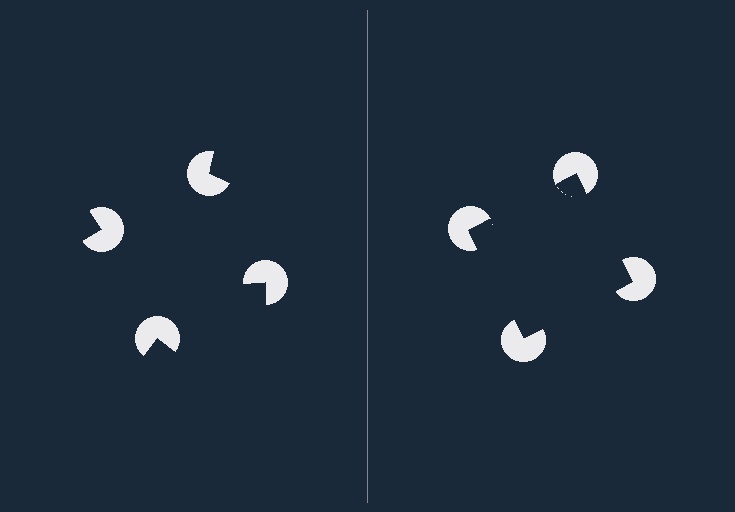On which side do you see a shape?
An illusory square appears on the right side. On the left side the wedge cuts are rotated, so no coherent shape forms.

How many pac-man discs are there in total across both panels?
8 — 4 on each side.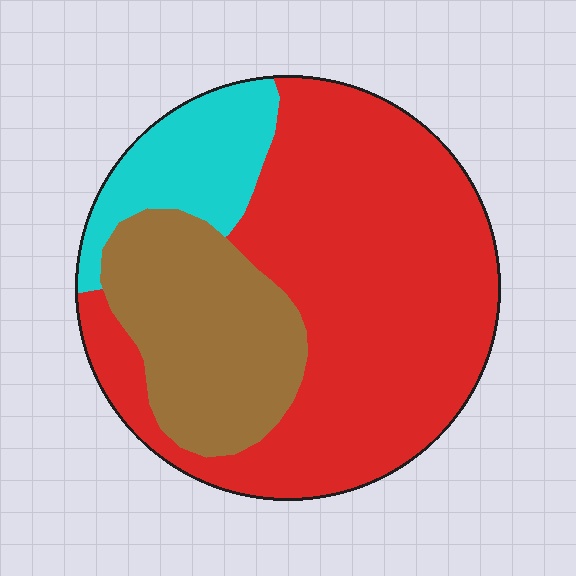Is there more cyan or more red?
Red.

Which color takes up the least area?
Cyan, at roughly 15%.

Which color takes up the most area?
Red, at roughly 60%.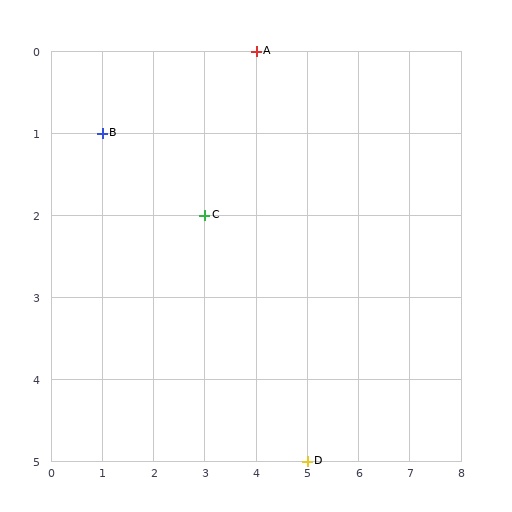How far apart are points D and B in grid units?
Points D and B are 4 columns and 4 rows apart (about 5.7 grid units diagonally).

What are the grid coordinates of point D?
Point D is at grid coordinates (5, 5).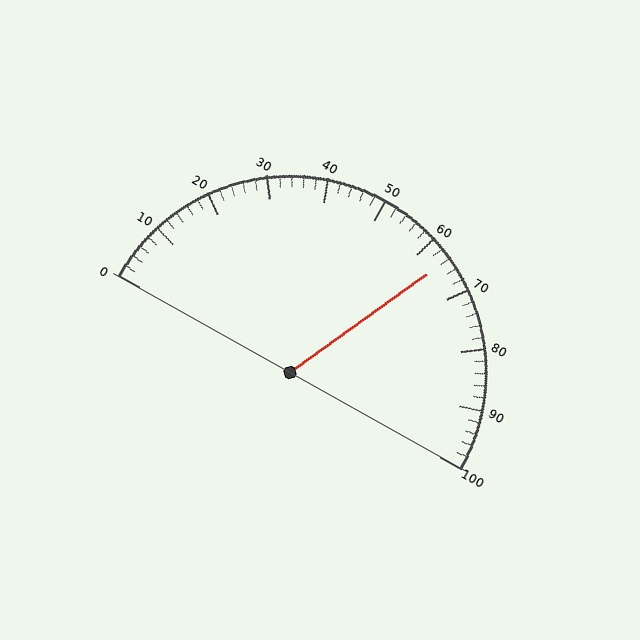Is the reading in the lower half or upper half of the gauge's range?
The reading is in the upper half of the range (0 to 100).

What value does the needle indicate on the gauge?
The needle indicates approximately 64.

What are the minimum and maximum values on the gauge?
The gauge ranges from 0 to 100.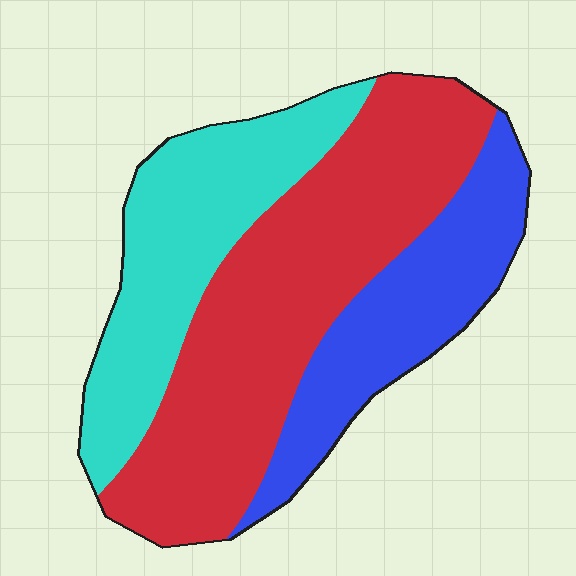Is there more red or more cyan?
Red.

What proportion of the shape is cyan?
Cyan covers around 30% of the shape.